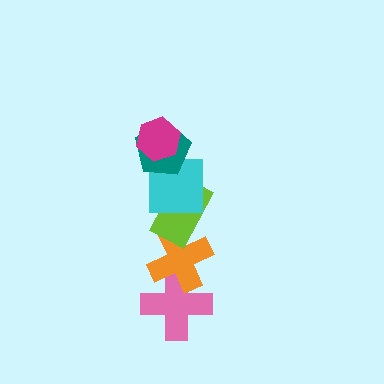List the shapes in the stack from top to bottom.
From top to bottom: the magenta hexagon, the teal pentagon, the cyan square, the lime rectangle, the orange cross, the pink cross.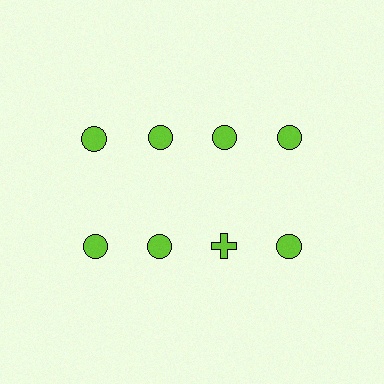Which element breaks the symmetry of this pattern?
The lime cross in the second row, center column breaks the symmetry. All other shapes are lime circles.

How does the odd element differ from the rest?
It has a different shape: cross instead of circle.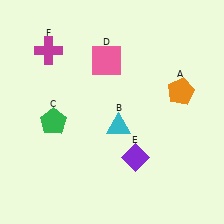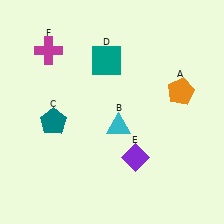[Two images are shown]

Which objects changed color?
C changed from green to teal. D changed from pink to teal.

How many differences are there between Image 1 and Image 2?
There are 2 differences between the two images.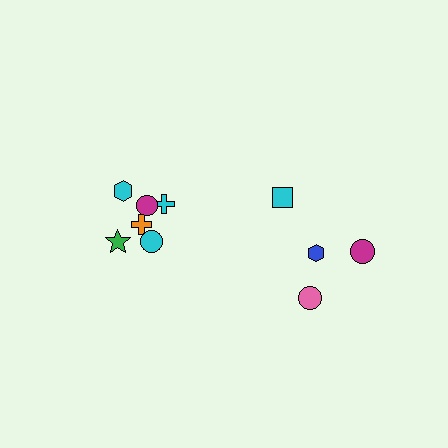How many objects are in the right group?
There are 4 objects.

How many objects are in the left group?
There are 6 objects.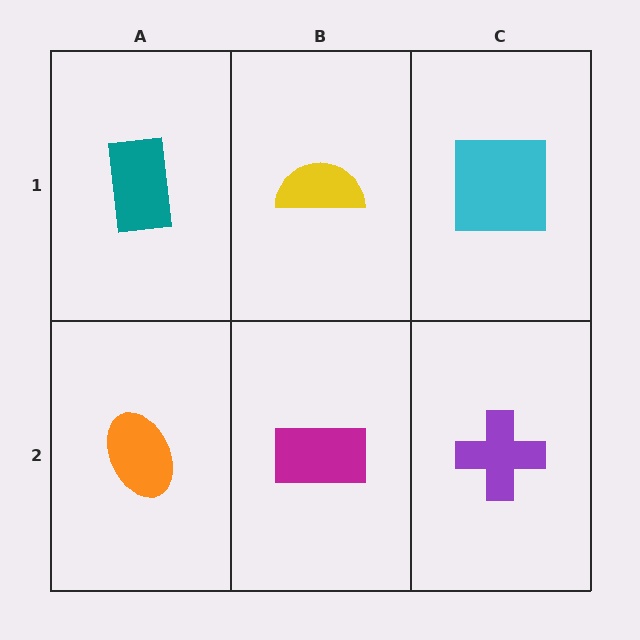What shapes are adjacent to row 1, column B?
A magenta rectangle (row 2, column B), a teal rectangle (row 1, column A), a cyan square (row 1, column C).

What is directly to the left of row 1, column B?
A teal rectangle.